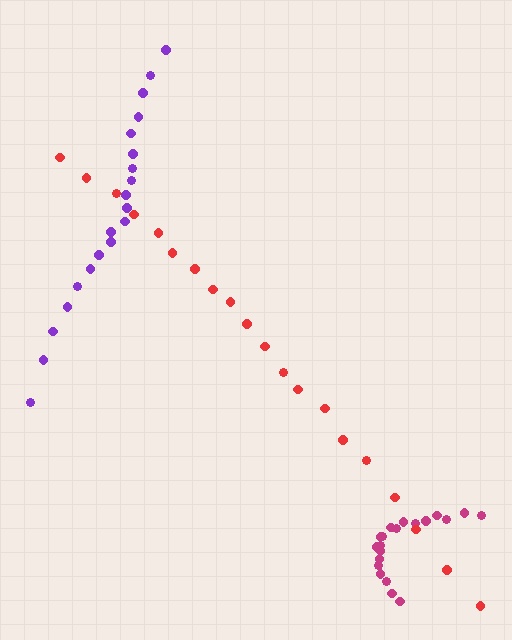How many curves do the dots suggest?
There are 3 distinct paths.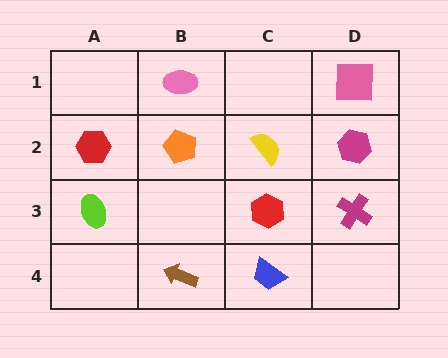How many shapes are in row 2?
4 shapes.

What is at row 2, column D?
A magenta hexagon.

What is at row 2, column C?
A yellow semicircle.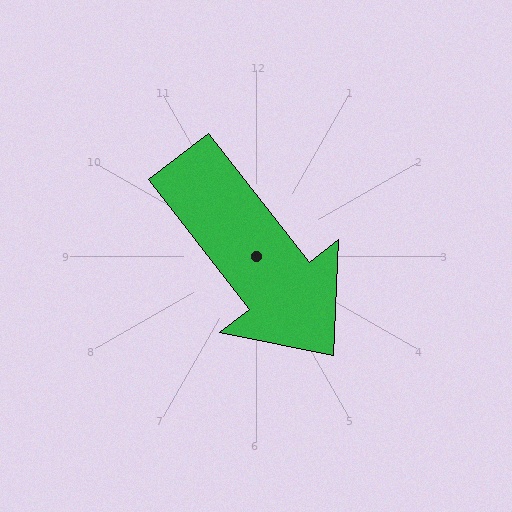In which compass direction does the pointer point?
Southeast.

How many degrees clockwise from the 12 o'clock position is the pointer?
Approximately 142 degrees.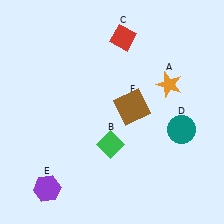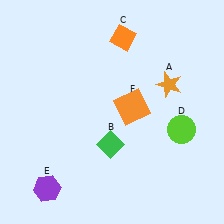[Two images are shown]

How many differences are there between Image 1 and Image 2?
There are 3 differences between the two images.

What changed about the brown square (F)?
In Image 1, F is brown. In Image 2, it changed to orange.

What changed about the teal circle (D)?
In Image 1, D is teal. In Image 2, it changed to lime.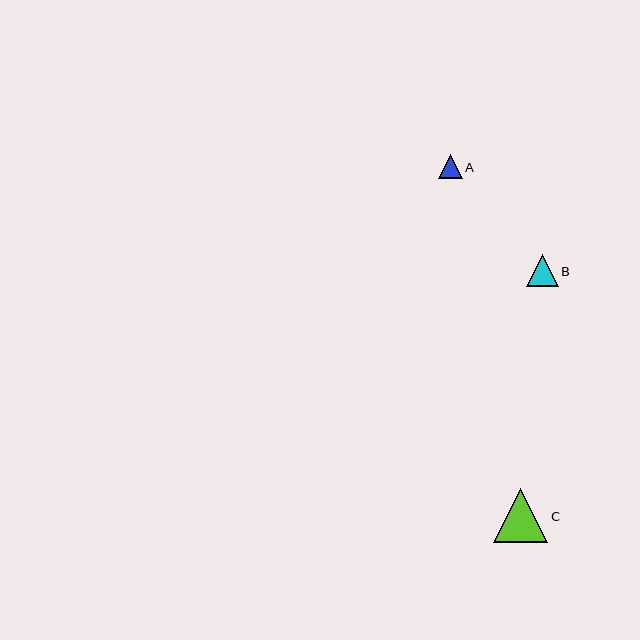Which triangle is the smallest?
Triangle A is the smallest with a size of approximately 24 pixels.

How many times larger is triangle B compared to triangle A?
Triangle B is approximately 1.3 times the size of triangle A.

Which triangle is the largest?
Triangle C is the largest with a size of approximately 54 pixels.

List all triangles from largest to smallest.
From largest to smallest: C, B, A.